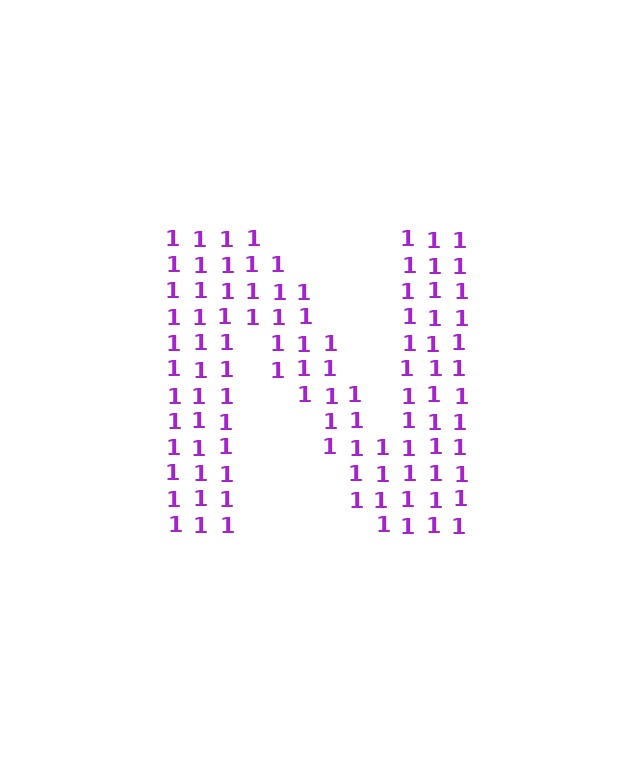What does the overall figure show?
The overall figure shows the letter N.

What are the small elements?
The small elements are digit 1's.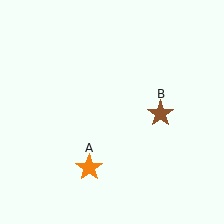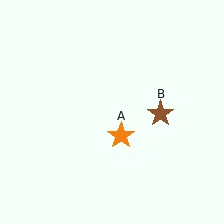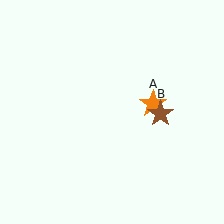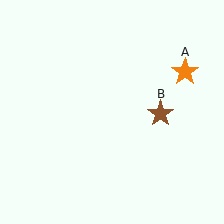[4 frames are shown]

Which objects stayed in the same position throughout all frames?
Brown star (object B) remained stationary.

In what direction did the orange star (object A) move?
The orange star (object A) moved up and to the right.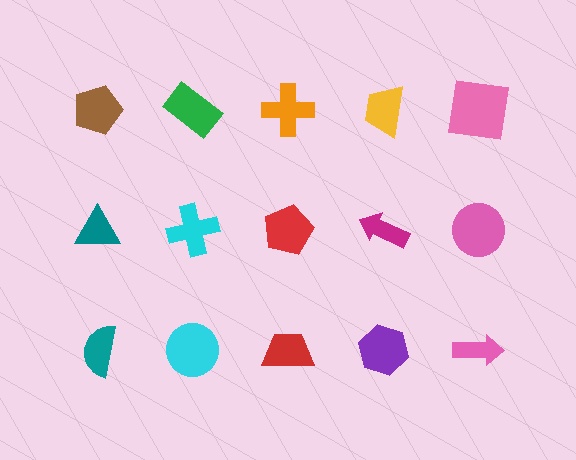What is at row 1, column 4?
A yellow trapezoid.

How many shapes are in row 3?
5 shapes.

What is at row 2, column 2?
A cyan cross.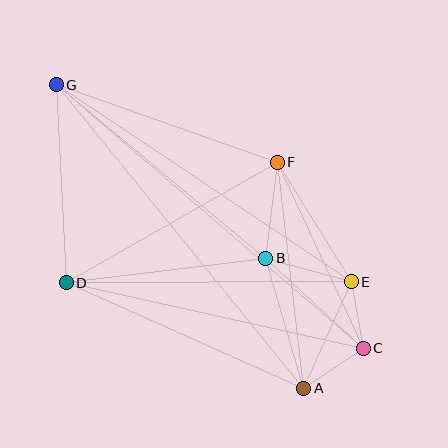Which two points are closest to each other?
Points C and E are closest to each other.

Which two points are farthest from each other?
Points C and G are farthest from each other.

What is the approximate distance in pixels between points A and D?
The distance between A and D is approximately 260 pixels.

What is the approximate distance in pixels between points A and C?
The distance between A and C is approximately 72 pixels.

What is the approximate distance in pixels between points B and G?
The distance between B and G is approximately 272 pixels.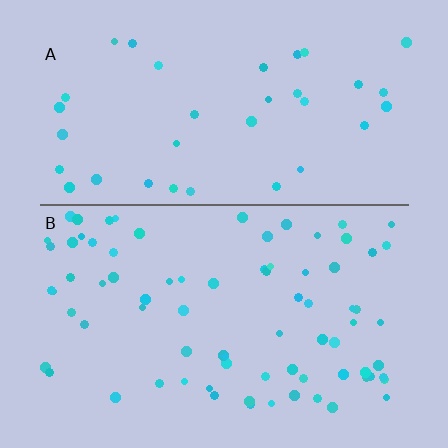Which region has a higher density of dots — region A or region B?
B (the bottom).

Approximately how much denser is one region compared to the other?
Approximately 2.2× — region B over region A.